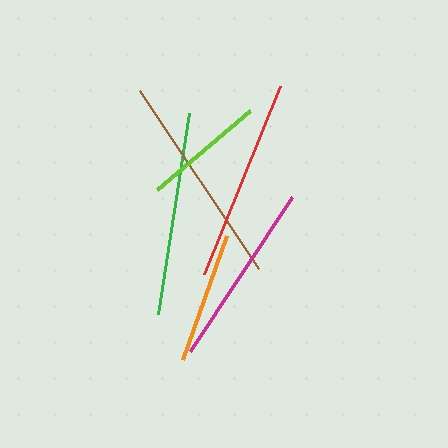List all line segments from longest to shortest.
From longest to shortest: brown, green, red, magenta, orange, lime.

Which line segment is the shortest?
The lime line is the shortest at approximately 121 pixels.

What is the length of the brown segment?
The brown segment is approximately 214 pixels long.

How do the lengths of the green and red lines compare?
The green and red lines are approximately the same length.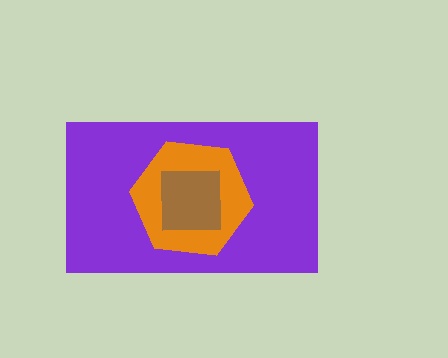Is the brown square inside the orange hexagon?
Yes.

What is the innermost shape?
The brown square.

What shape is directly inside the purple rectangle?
The orange hexagon.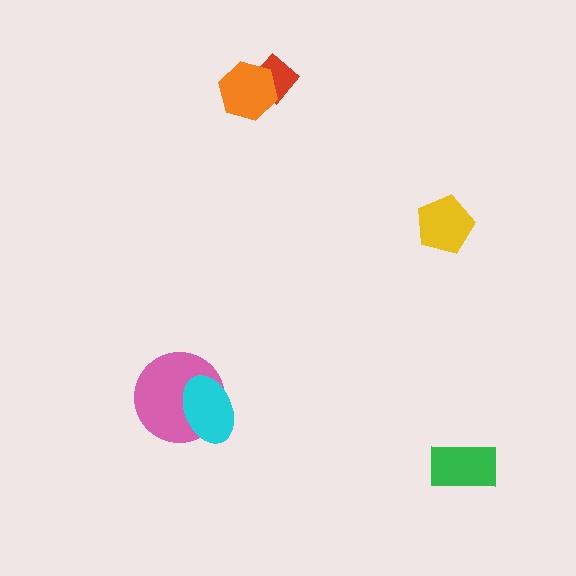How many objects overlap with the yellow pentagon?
0 objects overlap with the yellow pentagon.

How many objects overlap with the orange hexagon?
1 object overlaps with the orange hexagon.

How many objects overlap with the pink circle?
1 object overlaps with the pink circle.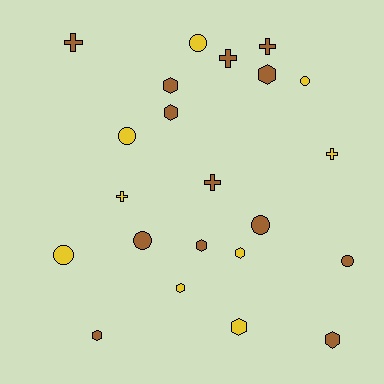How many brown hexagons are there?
There are 6 brown hexagons.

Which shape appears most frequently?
Hexagon, with 9 objects.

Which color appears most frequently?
Brown, with 13 objects.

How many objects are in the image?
There are 22 objects.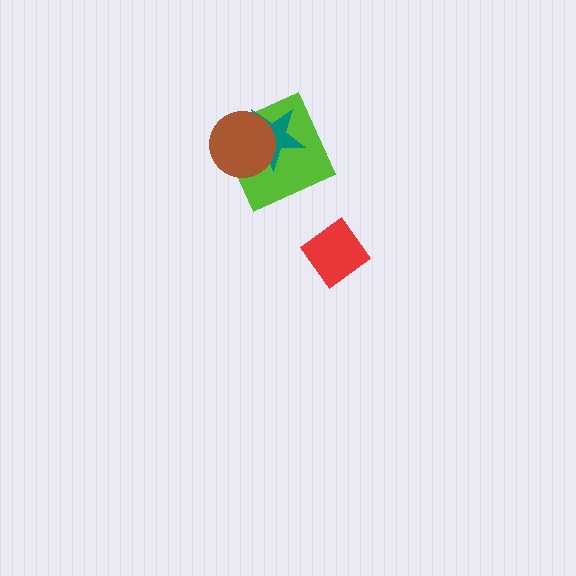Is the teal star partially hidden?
Yes, it is partially covered by another shape.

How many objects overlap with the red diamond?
0 objects overlap with the red diamond.